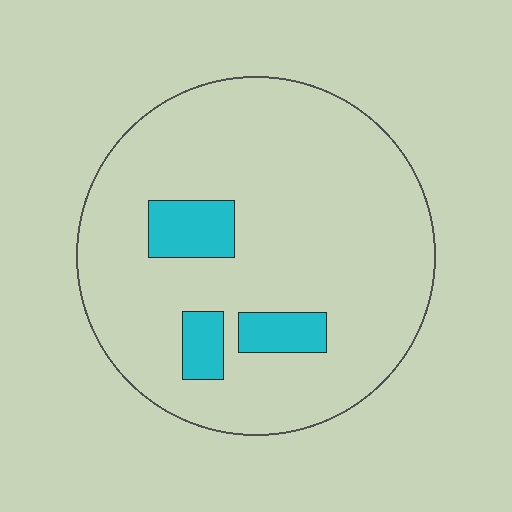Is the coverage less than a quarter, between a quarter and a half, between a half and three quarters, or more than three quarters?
Less than a quarter.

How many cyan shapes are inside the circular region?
3.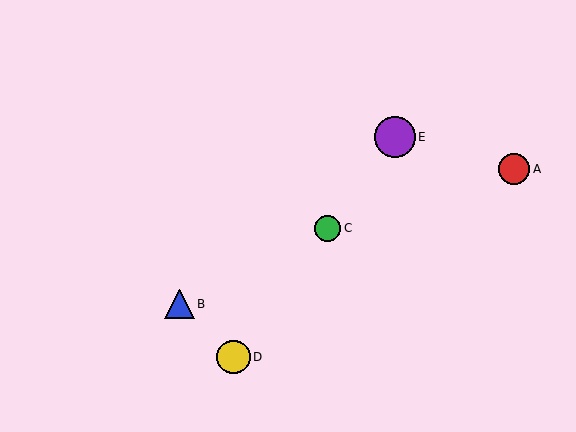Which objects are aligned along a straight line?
Objects C, D, E are aligned along a straight line.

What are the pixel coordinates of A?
Object A is at (514, 169).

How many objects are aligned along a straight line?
3 objects (C, D, E) are aligned along a straight line.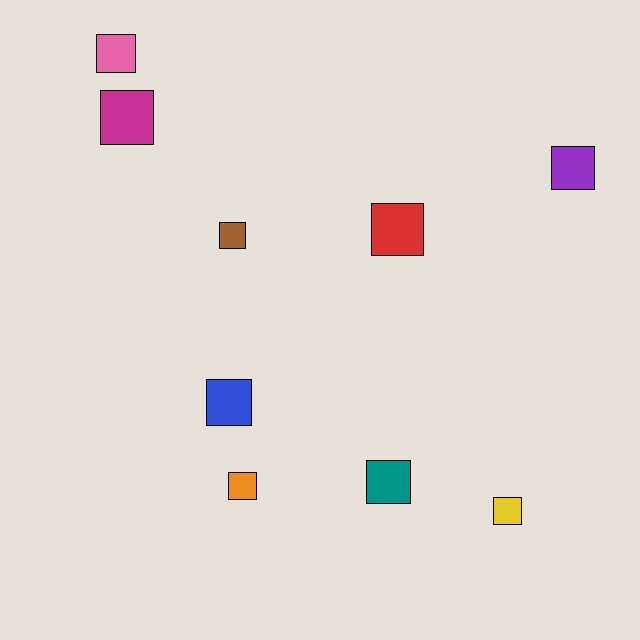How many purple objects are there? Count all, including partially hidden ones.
There is 1 purple object.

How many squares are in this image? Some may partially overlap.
There are 9 squares.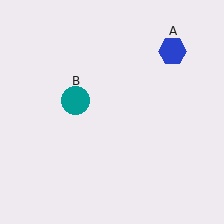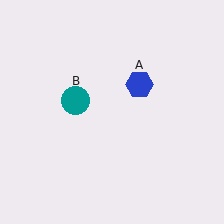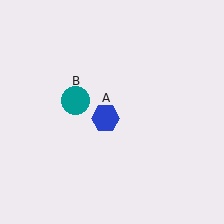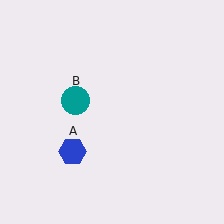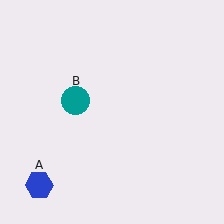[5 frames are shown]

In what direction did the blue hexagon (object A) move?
The blue hexagon (object A) moved down and to the left.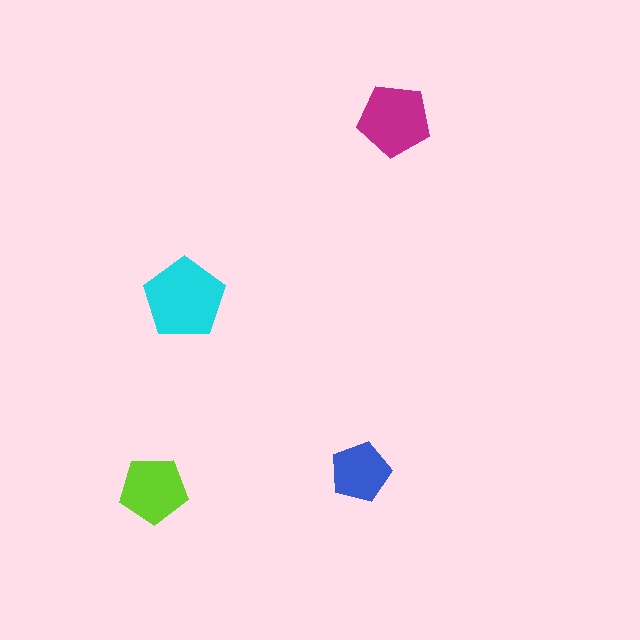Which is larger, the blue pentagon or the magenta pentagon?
The magenta one.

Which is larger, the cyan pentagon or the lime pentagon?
The cyan one.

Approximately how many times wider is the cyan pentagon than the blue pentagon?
About 1.5 times wider.